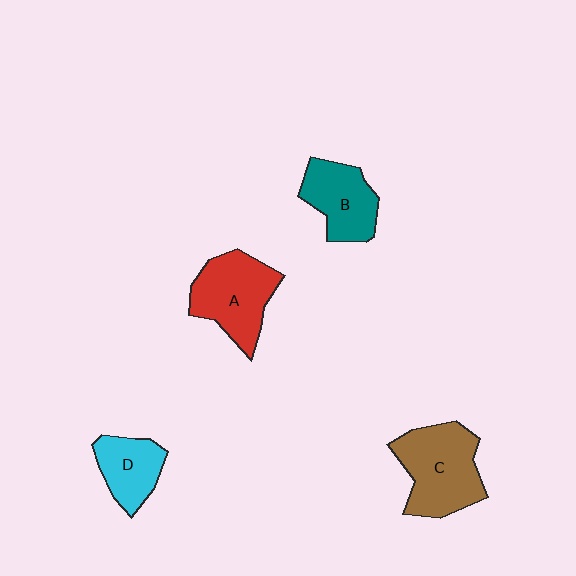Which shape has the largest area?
Shape C (brown).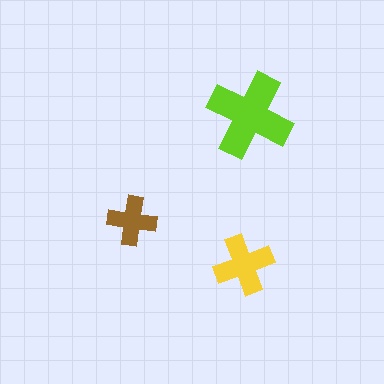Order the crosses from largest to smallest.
the lime one, the yellow one, the brown one.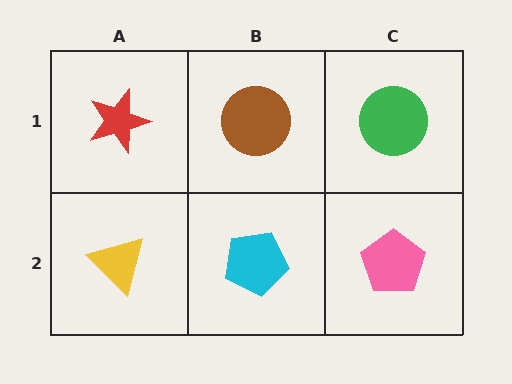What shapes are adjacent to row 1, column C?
A pink pentagon (row 2, column C), a brown circle (row 1, column B).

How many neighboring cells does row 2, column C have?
2.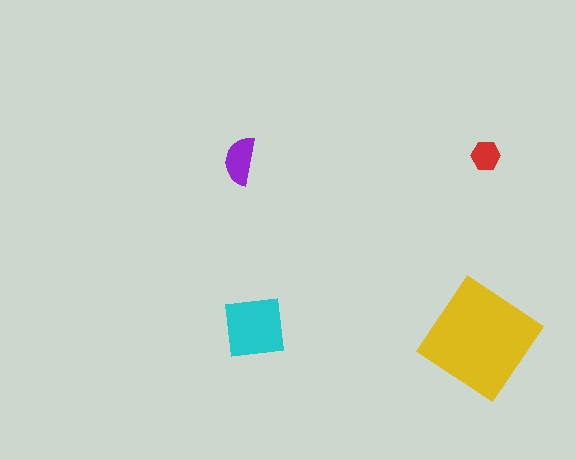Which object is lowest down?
The yellow diamond is bottommost.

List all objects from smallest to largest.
The red hexagon, the purple semicircle, the cyan square, the yellow diamond.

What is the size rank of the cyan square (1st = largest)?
2nd.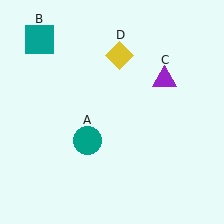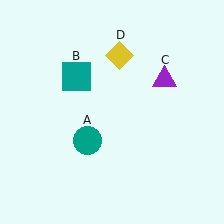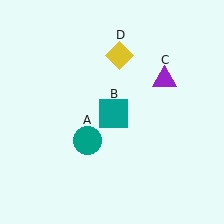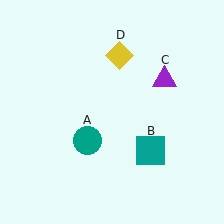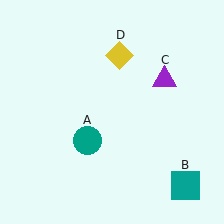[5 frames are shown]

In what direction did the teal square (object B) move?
The teal square (object B) moved down and to the right.